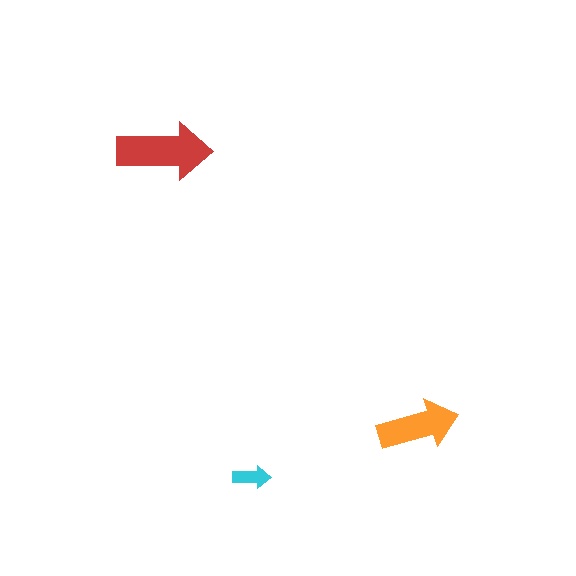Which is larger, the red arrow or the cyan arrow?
The red one.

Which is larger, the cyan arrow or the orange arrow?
The orange one.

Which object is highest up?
The red arrow is topmost.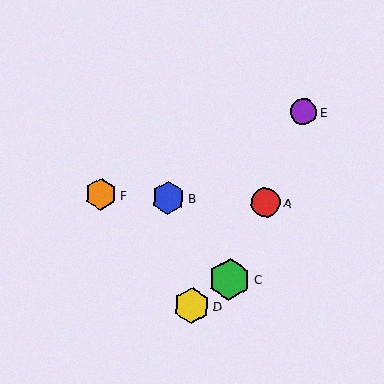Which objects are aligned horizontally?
Objects A, B, F are aligned horizontally.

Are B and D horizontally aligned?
No, B is at y≈198 and D is at y≈306.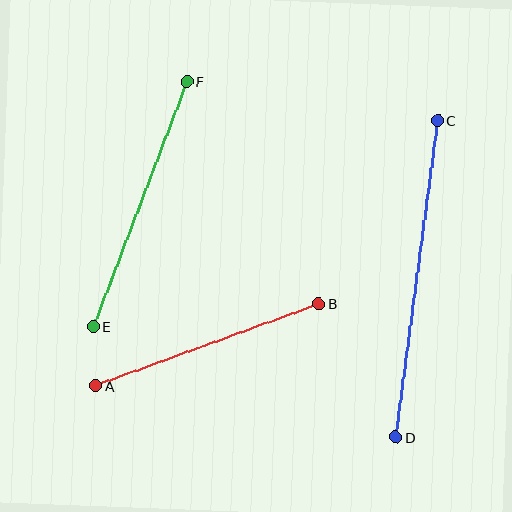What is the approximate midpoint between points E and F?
The midpoint is at approximately (140, 204) pixels.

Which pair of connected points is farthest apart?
Points C and D are farthest apart.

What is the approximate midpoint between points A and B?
The midpoint is at approximately (207, 345) pixels.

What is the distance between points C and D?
The distance is approximately 319 pixels.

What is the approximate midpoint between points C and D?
The midpoint is at approximately (417, 279) pixels.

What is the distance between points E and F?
The distance is approximately 262 pixels.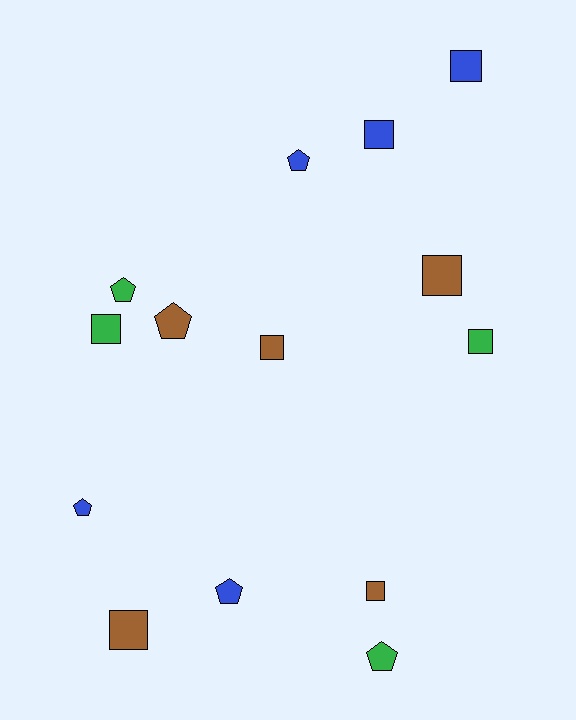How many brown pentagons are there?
There is 1 brown pentagon.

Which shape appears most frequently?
Square, with 8 objects.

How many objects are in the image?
There are 14 objects.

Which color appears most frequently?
Blue, with 5 objects.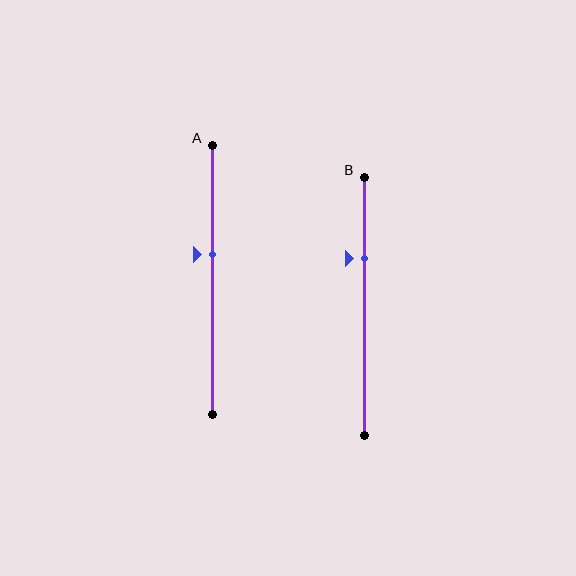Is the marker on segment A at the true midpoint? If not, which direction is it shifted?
No, the marker on segment A is shifted upward by about 10% of the segment length.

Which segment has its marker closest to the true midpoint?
Segment A has its marker closest to the true midpoint.